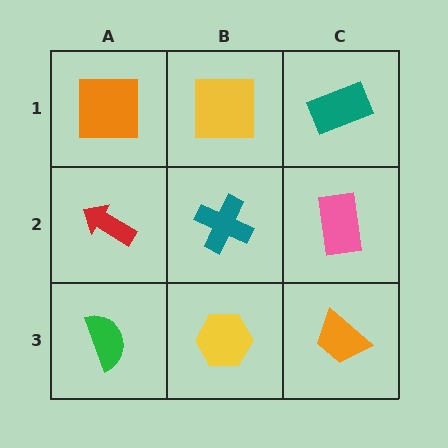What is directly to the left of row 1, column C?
A yellow square.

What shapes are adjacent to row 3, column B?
A teal cross (row 2, column B), a green semicircle (row 3, column A), an orange trapezoid (row 3, column C).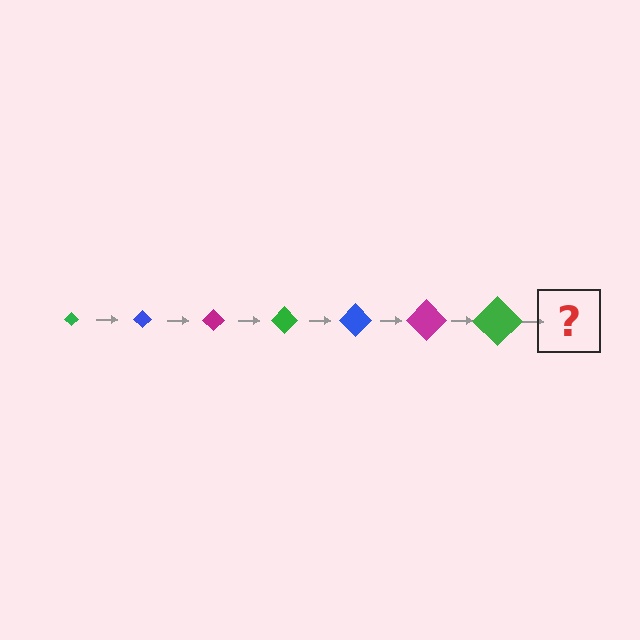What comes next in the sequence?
The next element should be a blue diamond, larger than the previous one.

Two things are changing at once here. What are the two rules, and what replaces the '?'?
The two rules are that the diamond grows larger each step and the color cycles through green, blue, and magenta. The '?' should be a blue diamond, larger than the previous one.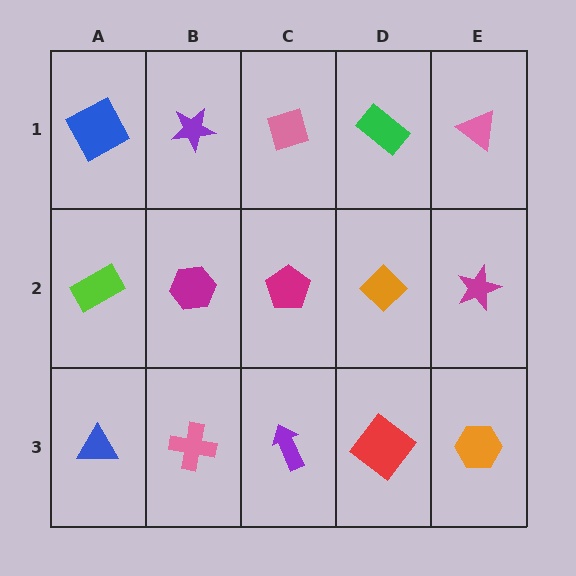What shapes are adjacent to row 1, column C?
A magenta pentagon (row 2, column C), a purple star (row 1, column B), a green rectangle (row 1, column D).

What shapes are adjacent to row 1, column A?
A lime rectangle (row 2, column A), a purple star (row 1, column B).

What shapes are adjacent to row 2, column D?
A green rectangle (row 1, column D), a red diamond (row 3, column D), a magenta pentagon (row 2, column C), a magenta star (row 2, column E).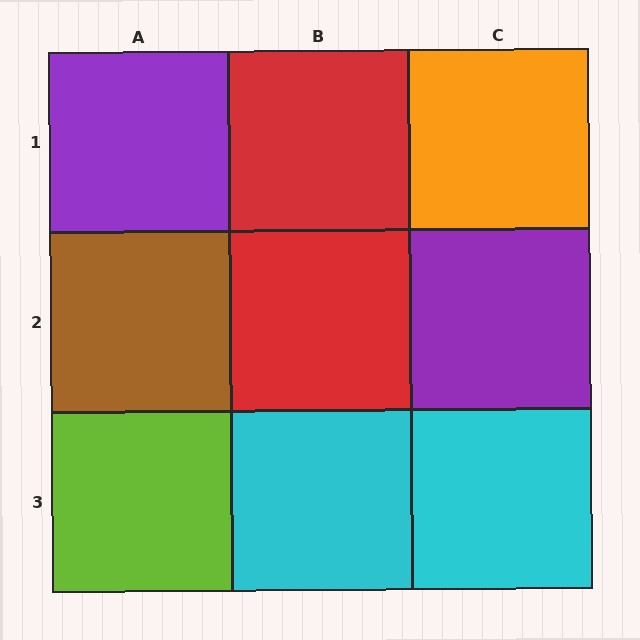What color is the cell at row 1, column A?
Purple.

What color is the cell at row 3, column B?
Cyan.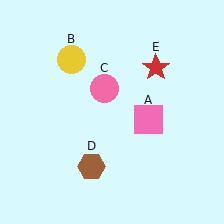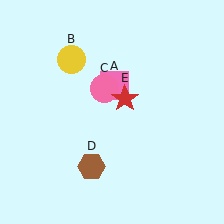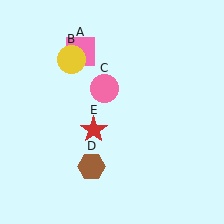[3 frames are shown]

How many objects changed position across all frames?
2 objects changed position: pink square (object A), red star (object E).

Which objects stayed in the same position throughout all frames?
Yellow circle (object B) and pink circle (object C) and brown hexagon (object D) remained stationary.